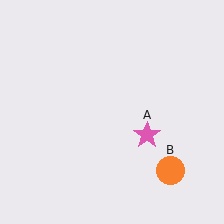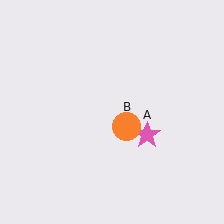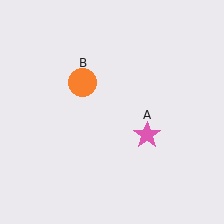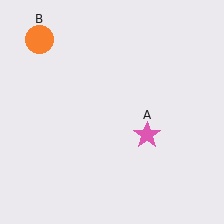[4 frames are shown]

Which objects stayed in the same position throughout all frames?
Pink star (object A) remained stationary.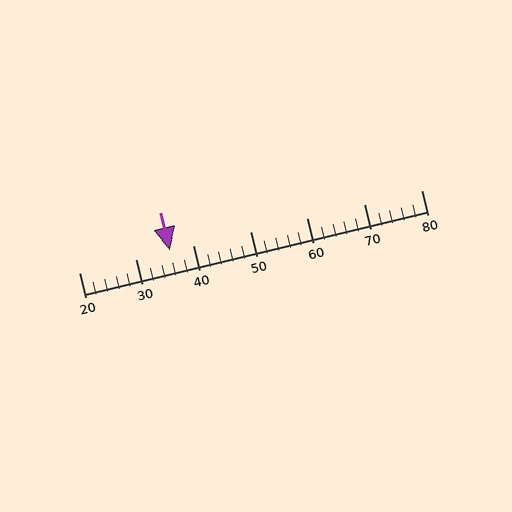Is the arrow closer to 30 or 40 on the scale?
The arrow is closer to 40.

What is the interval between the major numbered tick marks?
The major tick marks are spaced 10 units apart.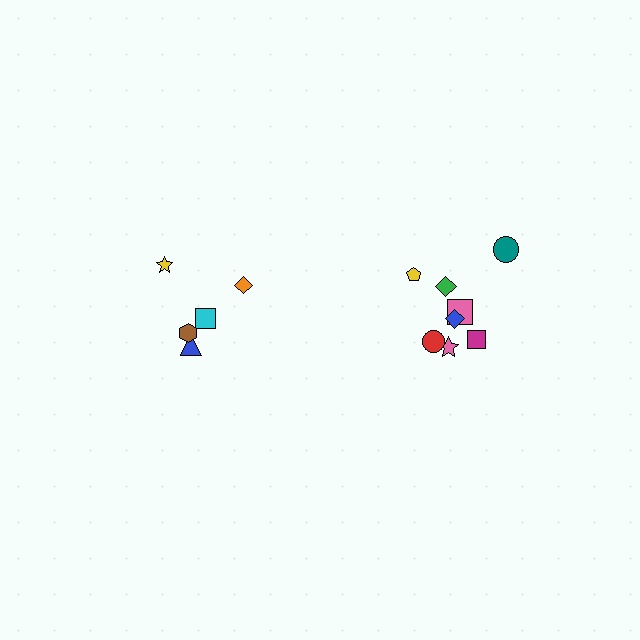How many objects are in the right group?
There are 8 objects.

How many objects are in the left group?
There are 5 objects.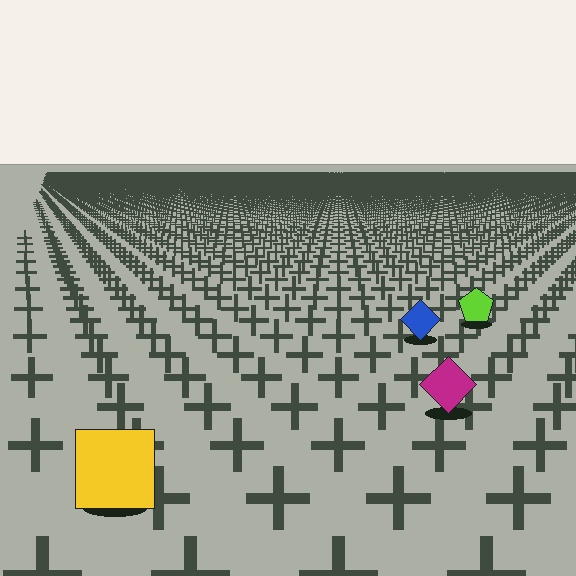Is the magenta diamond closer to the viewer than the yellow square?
No. The yellow square is closer — you can tell from the texture gradient: the ground texture is coarser near it.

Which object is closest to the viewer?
The yellow square is closest. The texture marks near it are larger and more spread out.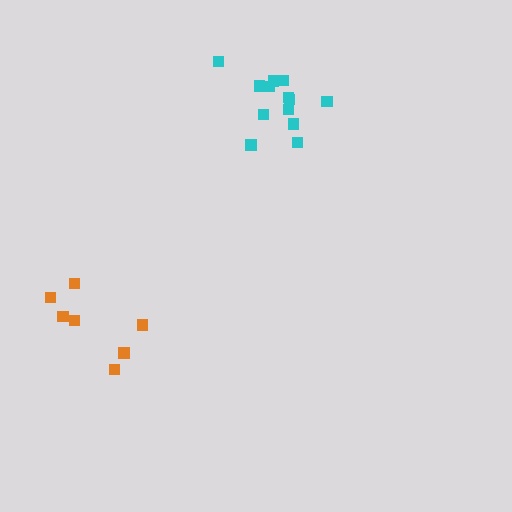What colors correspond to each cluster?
The clusters are colored: cyan, orange.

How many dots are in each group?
Group 1: 13 dots, Group 2: 7 dots (20 total).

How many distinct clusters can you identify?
There are 2 distinct clusters.